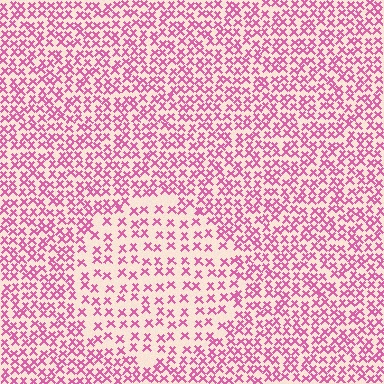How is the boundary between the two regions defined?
The boundary is defined by a change in element density (approximately 1.8x ratio). All elements are the same color, size, and shape.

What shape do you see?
I see a circle.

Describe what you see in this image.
The image contains small pink elements arranged at two different densities. A circle-shaped region is visible where the elements are less densely packed than the surrounding area.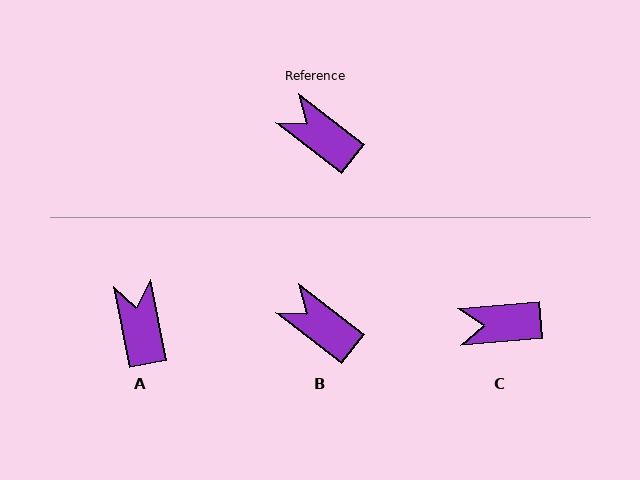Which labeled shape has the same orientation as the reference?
B.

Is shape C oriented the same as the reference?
No, it is off by about 43 degrees.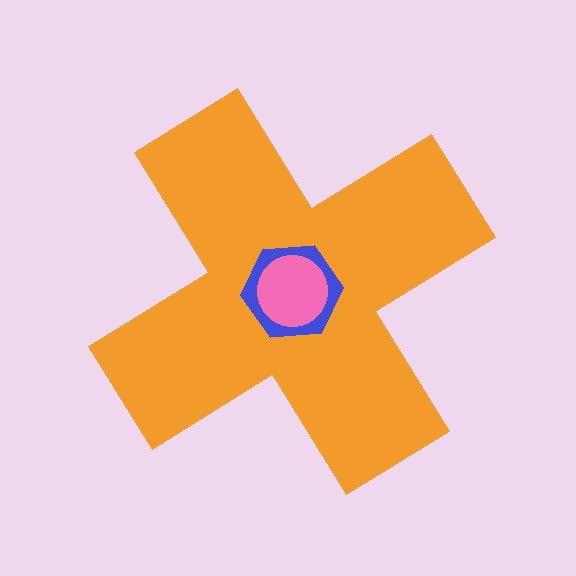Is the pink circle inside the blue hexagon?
Yes.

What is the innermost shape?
The pink circle.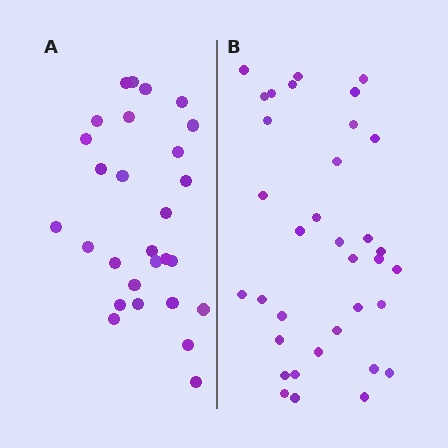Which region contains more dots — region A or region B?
Region B (the right region) has more dots.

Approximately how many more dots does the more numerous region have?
Region B has roughly 8 or so more dots than region A.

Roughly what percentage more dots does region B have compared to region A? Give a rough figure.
About 25% more.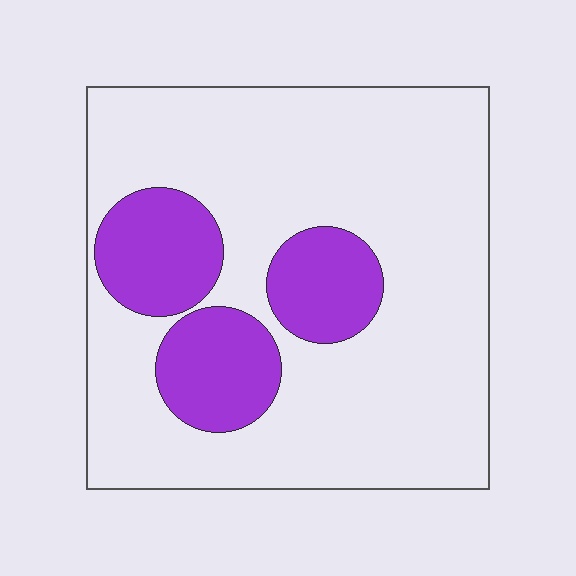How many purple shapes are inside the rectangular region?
3.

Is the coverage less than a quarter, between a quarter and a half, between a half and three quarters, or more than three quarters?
Less than a quarter.